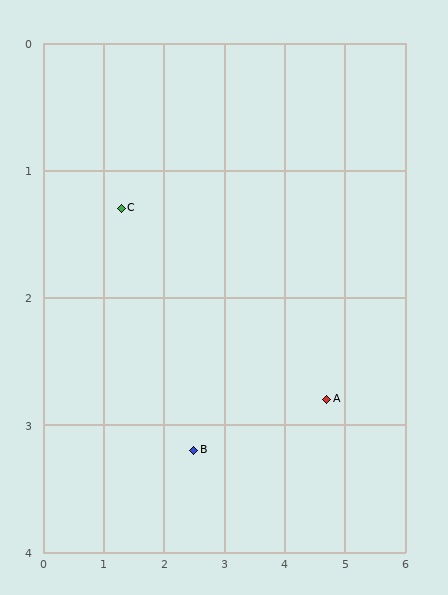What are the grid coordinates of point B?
Point B is at approximately (2.5, 3.2).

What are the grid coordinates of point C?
Point C is at approximately (1.3, 1.3).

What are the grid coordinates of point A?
Point A is at approximately (4.7, 2.8).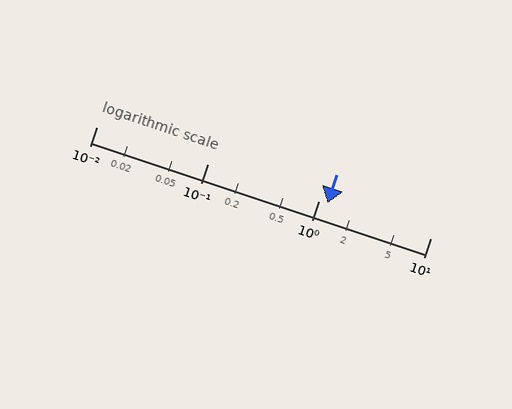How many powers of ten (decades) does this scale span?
The scale spans 3 decades, from 0.01 to 10.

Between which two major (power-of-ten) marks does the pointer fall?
The pointer is between 1 and 10.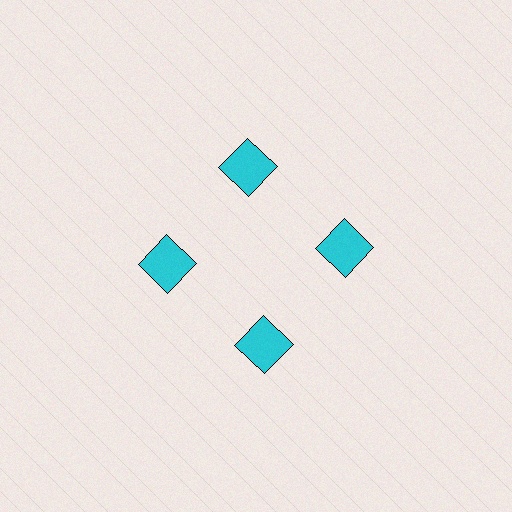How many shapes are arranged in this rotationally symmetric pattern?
There are 4 shapes, arranged in 4 groups of 1.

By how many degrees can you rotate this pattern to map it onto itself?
The pattern maps onto itself every 90 degrees of rotation.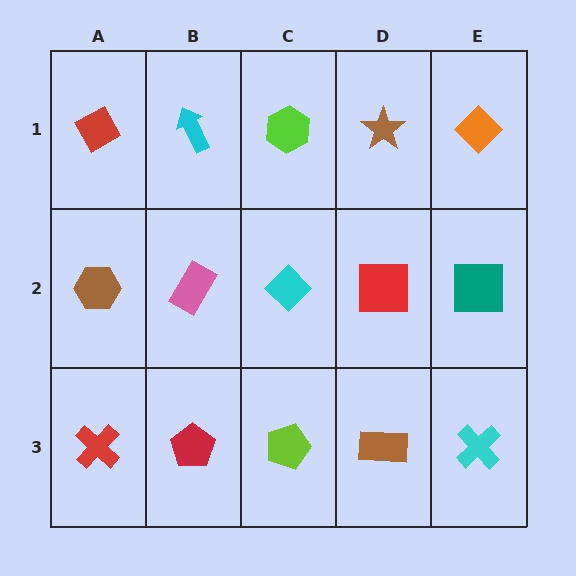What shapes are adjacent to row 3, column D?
A red square (row 2, column D), a lime pentagon (row 3, column C), a cyan cross (row 3, column E).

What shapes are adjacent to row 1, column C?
A cyan diamond (row 2, column C), a cyan arrow (row 1, column B), a brown star (row 1, column D).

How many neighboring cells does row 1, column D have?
3.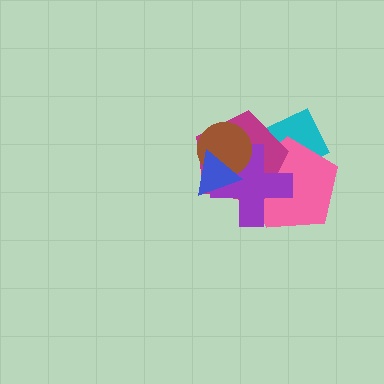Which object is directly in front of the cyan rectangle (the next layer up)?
The pink pentagon is directly in front of the cyan rectangle.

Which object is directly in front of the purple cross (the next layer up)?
The brown circle is directly in front of the purple cross.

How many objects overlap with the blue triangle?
3 objects overlap with the blue triangle.